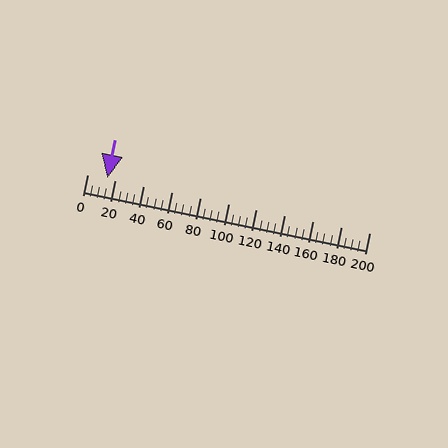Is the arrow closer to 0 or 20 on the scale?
The arrow is closer to 20.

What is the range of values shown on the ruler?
The ruler shows values from 0 to 200.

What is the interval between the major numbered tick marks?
The major tick marks are spaced 20 units apart.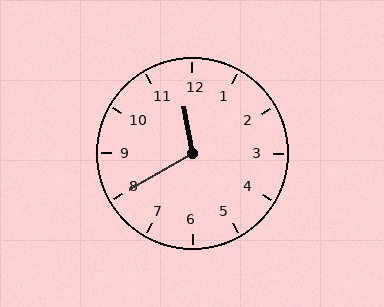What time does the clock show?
11:40.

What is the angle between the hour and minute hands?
Approximately 110 degrees.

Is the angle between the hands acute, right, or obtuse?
It is obtuse.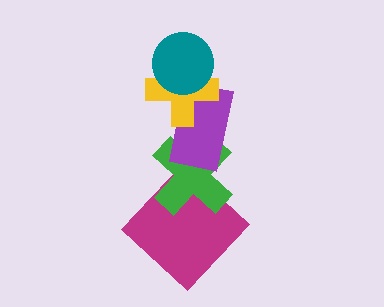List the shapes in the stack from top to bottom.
From top to bottom: the teal circle, the yellow cross, the purple rectangle, the green cross, the magenta diamond.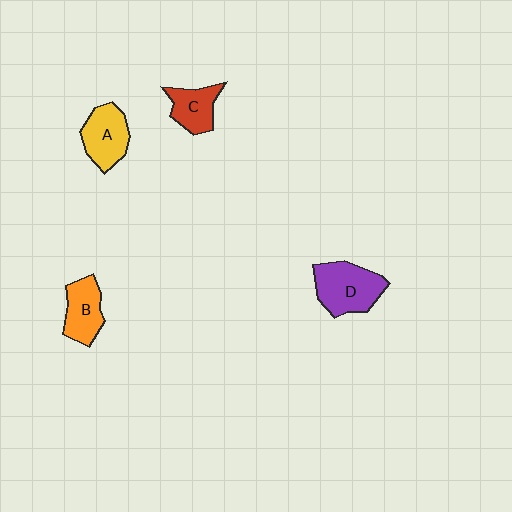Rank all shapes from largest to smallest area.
From largest to smallest: D (purple), A (yellow), B (orange), C (red).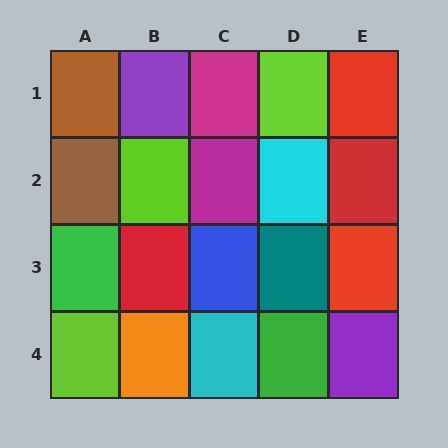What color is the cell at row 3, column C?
Blue.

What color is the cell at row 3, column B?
Red.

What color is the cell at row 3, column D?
Teal.